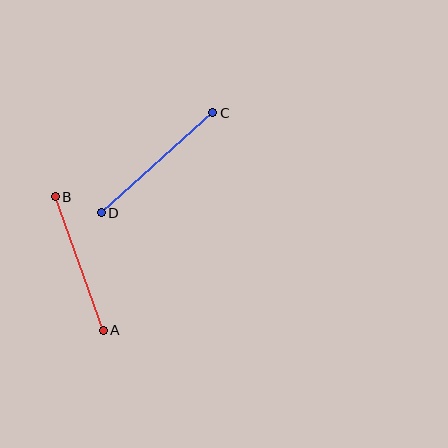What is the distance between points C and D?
The distance is approximately 150 pixels.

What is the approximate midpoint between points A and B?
The midpoint is at approximately (79, 264) pixels.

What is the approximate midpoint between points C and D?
The midpoint is at approximately (157, 163) pixels.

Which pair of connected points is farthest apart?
Points C and D are farthest apart.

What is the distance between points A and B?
The distance is approximately 142 pixels.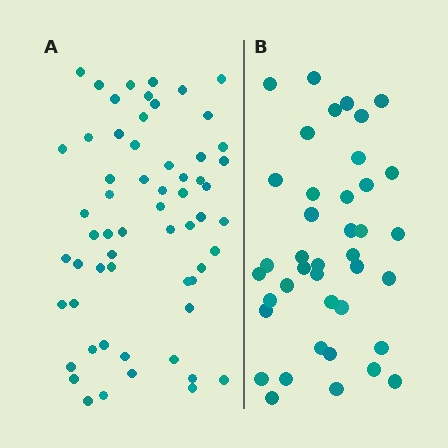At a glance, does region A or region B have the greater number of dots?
Region A (the left region) has more dots.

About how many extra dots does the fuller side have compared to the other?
Region A has approximately 20 more dots than region B.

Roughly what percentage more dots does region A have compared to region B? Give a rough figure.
About 50% more.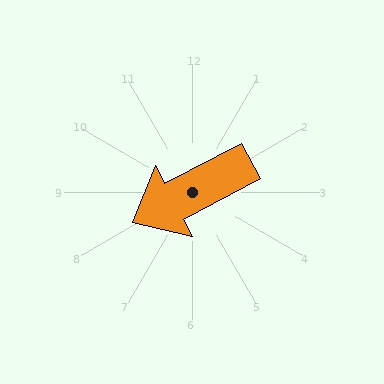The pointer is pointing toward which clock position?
Roughly 8 o'clock.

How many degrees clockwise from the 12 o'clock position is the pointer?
Approximately 242 degrees.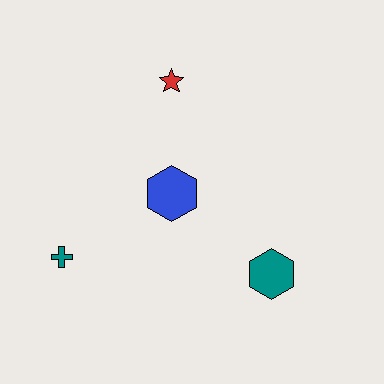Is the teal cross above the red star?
No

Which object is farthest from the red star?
The teal hexagon is farthest from the red star.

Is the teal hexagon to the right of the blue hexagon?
Yes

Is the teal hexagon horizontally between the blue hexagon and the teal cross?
No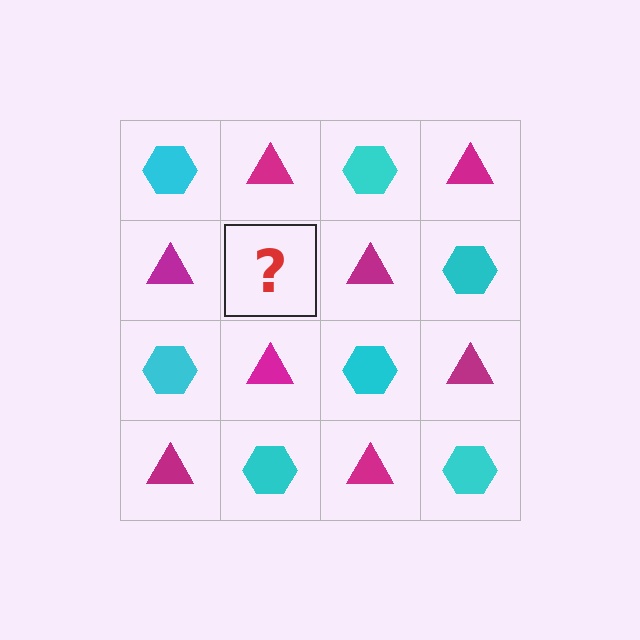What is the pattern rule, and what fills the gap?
The rule is that it alternates cyan hexagon and magenta triangle in a checkerboard pattern. The gap should be filled with a cyan hexagon.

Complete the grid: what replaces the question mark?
The question mark should be replaced with a cyan hexagon.